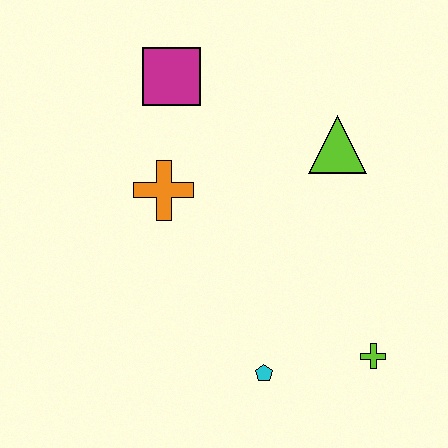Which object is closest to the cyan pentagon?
The lime cross is closest to the cyan pentagon.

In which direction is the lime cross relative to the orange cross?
The lime cross is to the right of the orange cross.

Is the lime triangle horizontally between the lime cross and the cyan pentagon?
Yes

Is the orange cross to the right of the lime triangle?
No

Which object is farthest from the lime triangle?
The cyan pentagon is farthest from the lime triangle.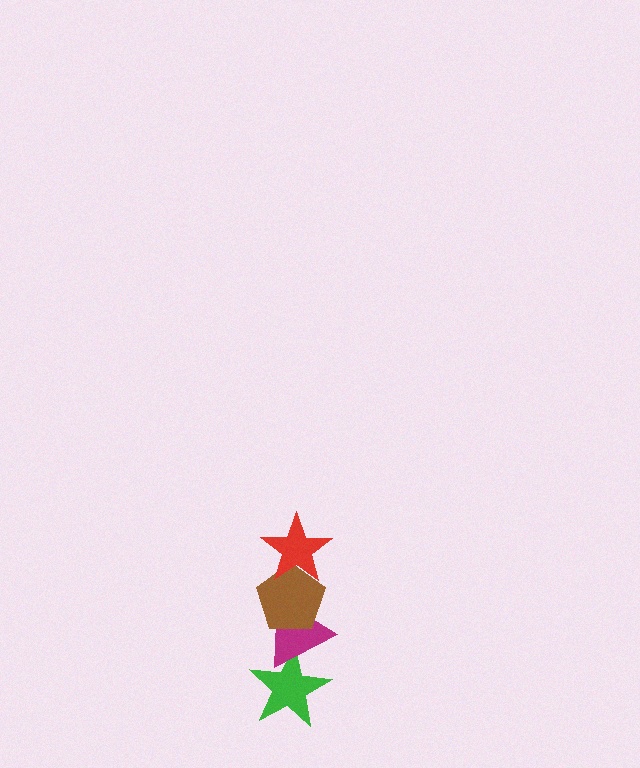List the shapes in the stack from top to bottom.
From top to bottom: the red star, the brown pentagon, the magenta triangle, the green star.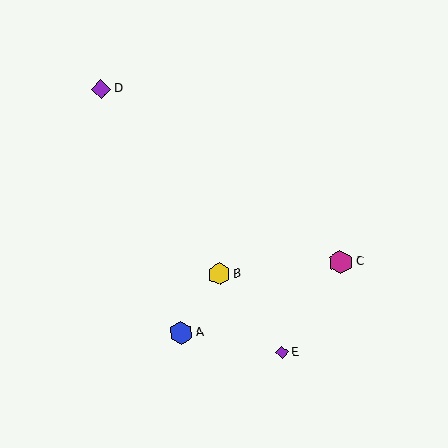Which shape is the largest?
The magenta hexagon (labeled C) is the largest.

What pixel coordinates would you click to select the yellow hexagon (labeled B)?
Click at (219, 274) to select the yellow hexagon B.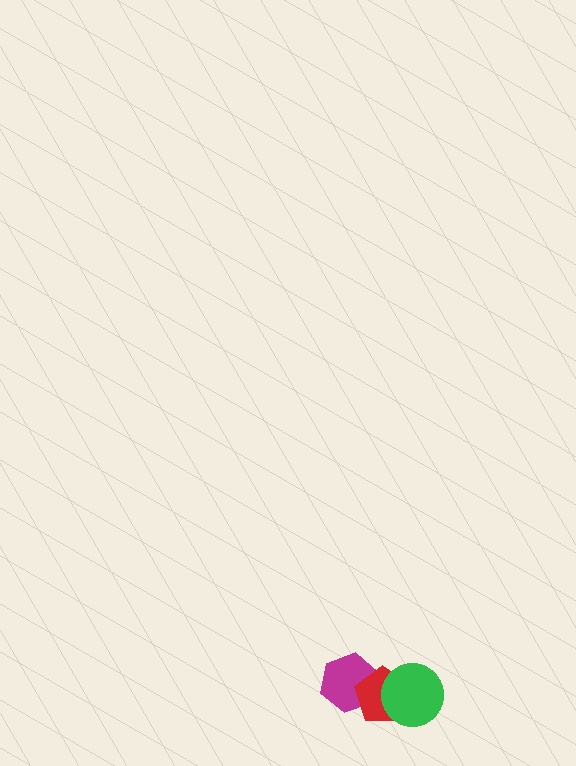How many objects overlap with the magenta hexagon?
1 object overlaps with the magenta hexagon.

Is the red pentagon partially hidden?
Yes, it is partially covered by another shape.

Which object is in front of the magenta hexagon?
The red pentagon is in front of the magenta hexagon.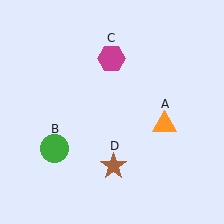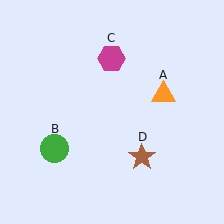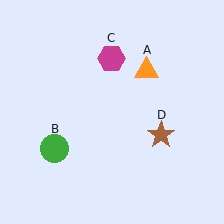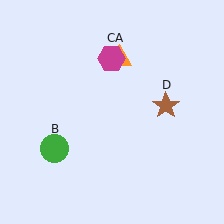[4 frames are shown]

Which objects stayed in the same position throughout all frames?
Green circle (object B) and magenta hexagon (object C) remained stationary.